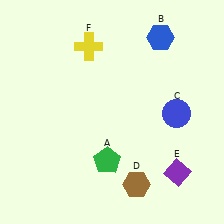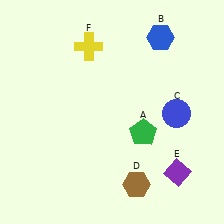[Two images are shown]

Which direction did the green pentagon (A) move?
The green pentagon (A) moved right.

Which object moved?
The green pentagon (A) moved right.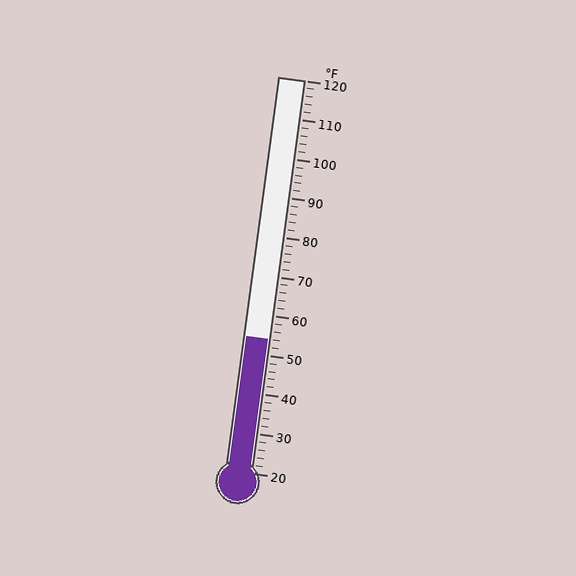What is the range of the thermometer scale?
The thermometer scale ranges from 20°F to 120°F.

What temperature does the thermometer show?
The thermometer shows approximately 54°F.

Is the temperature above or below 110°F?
The temperature is below 110°F.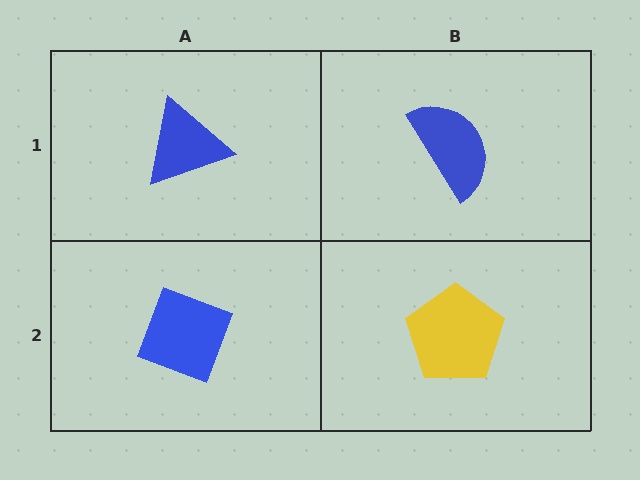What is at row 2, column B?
A yellow pentagon.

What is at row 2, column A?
A blue diamond.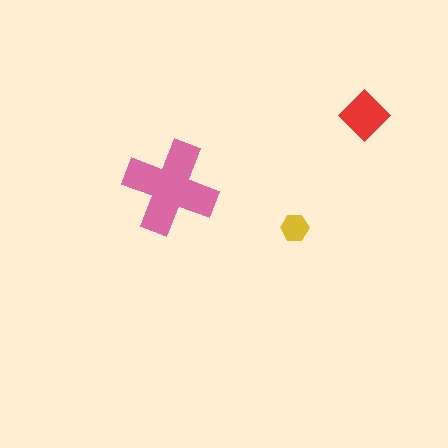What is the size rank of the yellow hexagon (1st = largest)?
3rd.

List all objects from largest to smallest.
The pink cross, the red diamond, the yellow hexagon.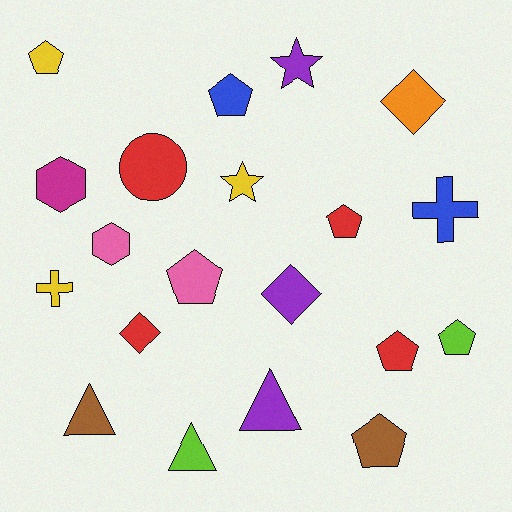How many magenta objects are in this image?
There is 1 magenta object.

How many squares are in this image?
There are no squares.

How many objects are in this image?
There are 20 objects.